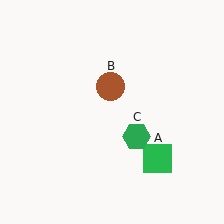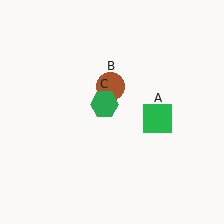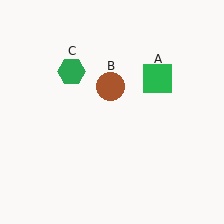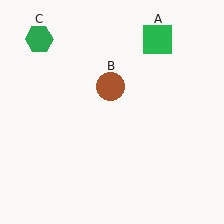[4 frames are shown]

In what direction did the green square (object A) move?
The green square (object A) moved up.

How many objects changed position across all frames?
2 objects changed position: green square (object A), green hexagon (object C).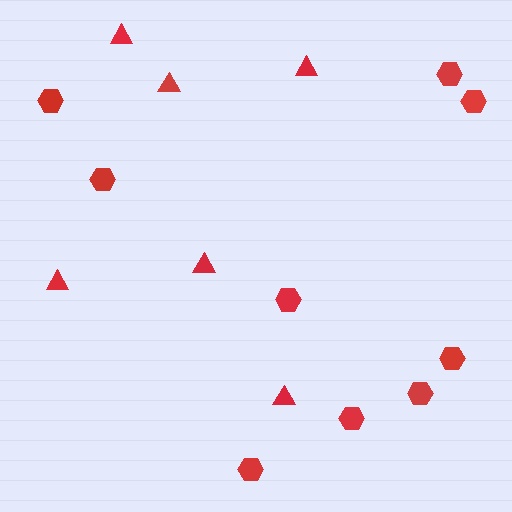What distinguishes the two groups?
There are 2 groups: one group of hexagons (9) and one group of triangles (6).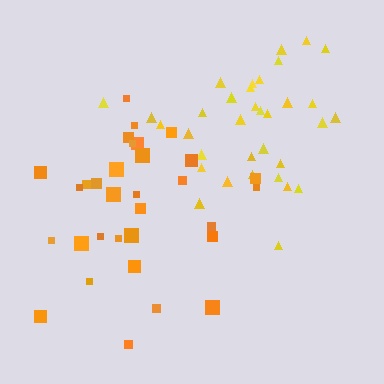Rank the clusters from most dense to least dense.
yellow, orange.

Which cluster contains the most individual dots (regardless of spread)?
Yellow (34).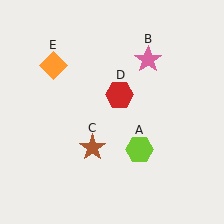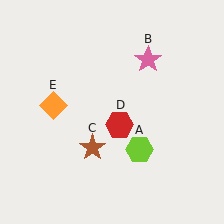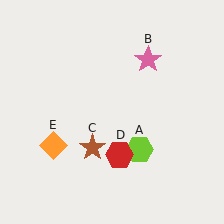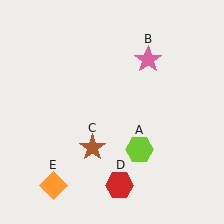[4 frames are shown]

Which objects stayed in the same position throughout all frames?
Lime hexagon (object A) and pink star (object B) and brown star (object C) remained stationary.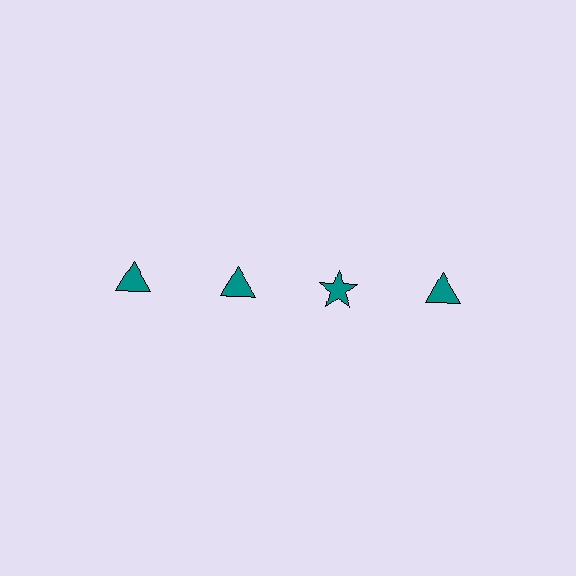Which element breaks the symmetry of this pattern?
The teal star in the top row, center column breaks the symmetry. All other shapes are teal triangles.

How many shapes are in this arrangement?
There are 4 shapes arranged in a grid pattern.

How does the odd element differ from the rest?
It has a different shape: star instead of triangle.